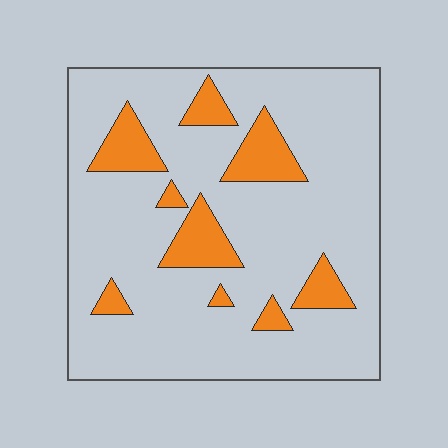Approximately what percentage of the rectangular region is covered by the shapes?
Approximately 15%.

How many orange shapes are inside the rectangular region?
9.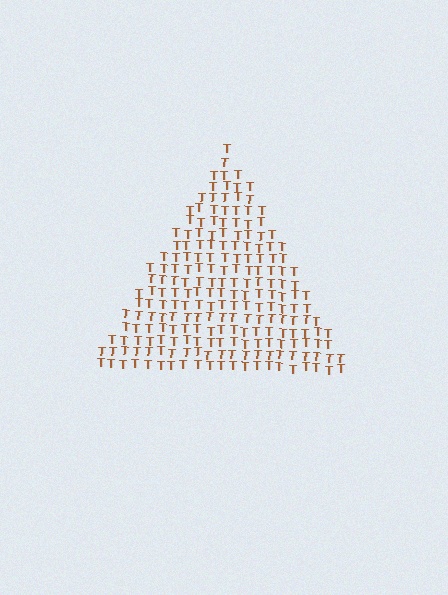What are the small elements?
The small elements are letter T's.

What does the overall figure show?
The overall figure shows a triangle.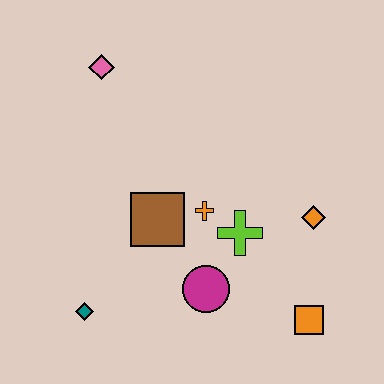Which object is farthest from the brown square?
The orange square is farthest from the brown square.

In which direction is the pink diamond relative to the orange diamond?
The pink diamond is to the left of the orange diamond.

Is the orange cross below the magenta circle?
No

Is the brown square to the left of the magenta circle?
Yes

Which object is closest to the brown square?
The orange cross is closest to the brown square.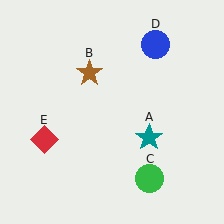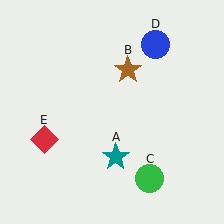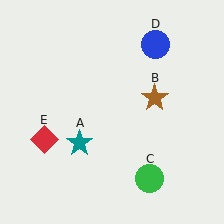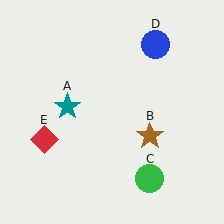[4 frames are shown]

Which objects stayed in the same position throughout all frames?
Green circle (object C) and blue circle (object D) and red diamond (object E) remained stationary.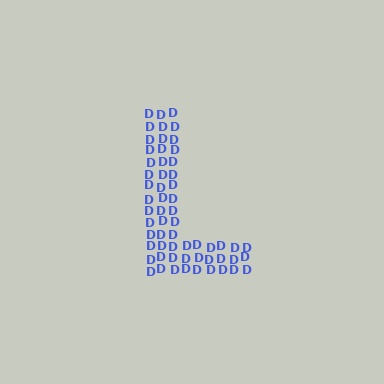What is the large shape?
The large shape is the letter L.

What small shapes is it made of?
It is made of small letter D's.